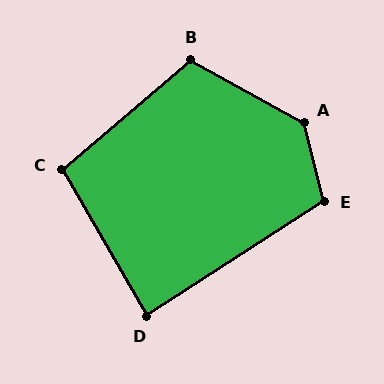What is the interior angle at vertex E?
Approximately 109 degrees (obtuse).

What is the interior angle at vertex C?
Approximately 100 degrees (obtuse).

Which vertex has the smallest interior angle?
D, at approximately 87 degrees.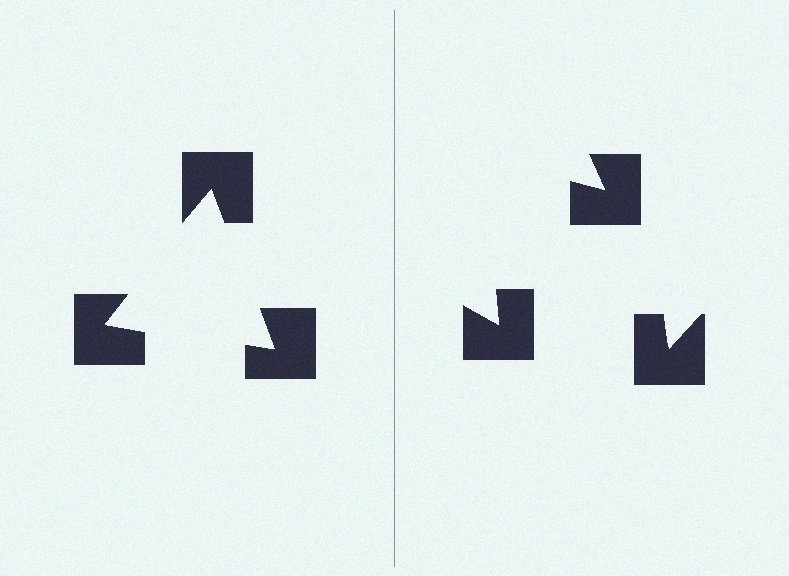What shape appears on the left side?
An illusory triangle.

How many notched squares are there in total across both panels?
6 — 3 on each side.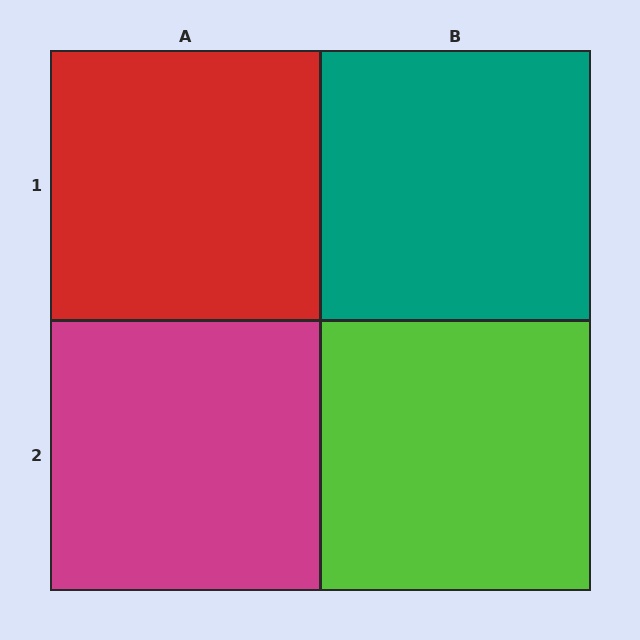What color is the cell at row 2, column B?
Lime.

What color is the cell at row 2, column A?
Magenta.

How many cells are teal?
1 cell is teal.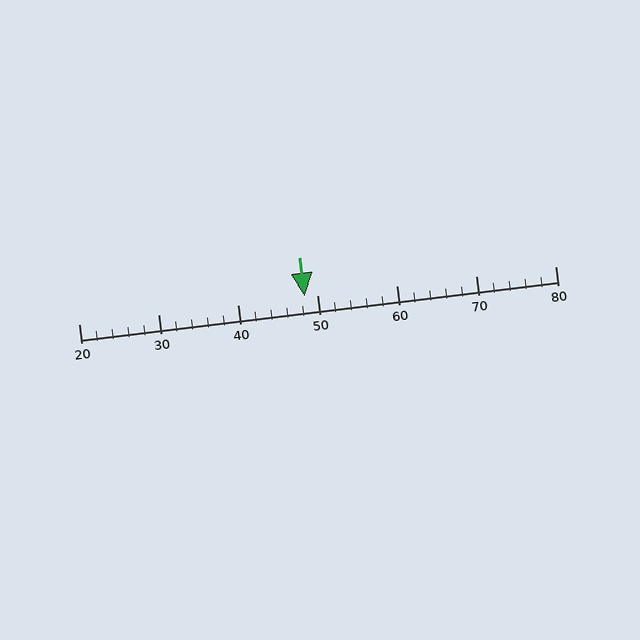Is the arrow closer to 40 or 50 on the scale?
The arrow is closer to 50.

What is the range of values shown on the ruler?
The ruler shows values from 20 to 80.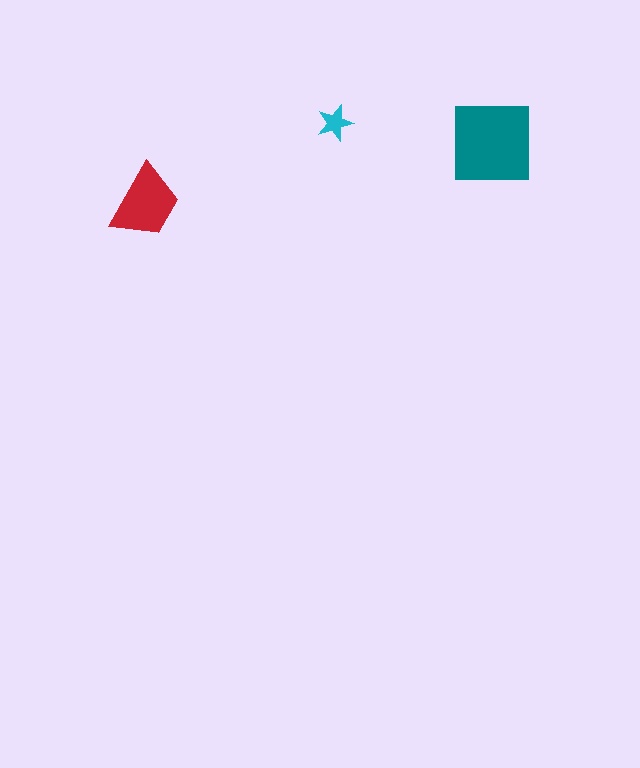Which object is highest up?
The cyan star is topmost.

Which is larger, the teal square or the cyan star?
The teal square.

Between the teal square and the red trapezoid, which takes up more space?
The teal square.